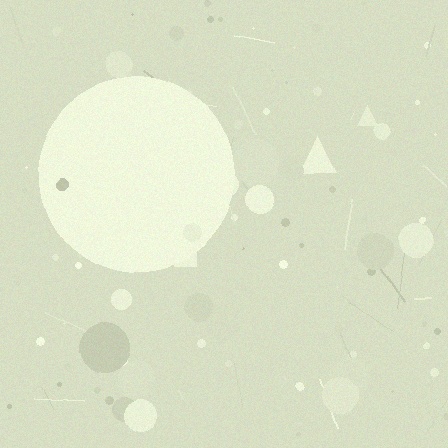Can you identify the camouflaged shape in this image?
The camouflaged shape is a circle.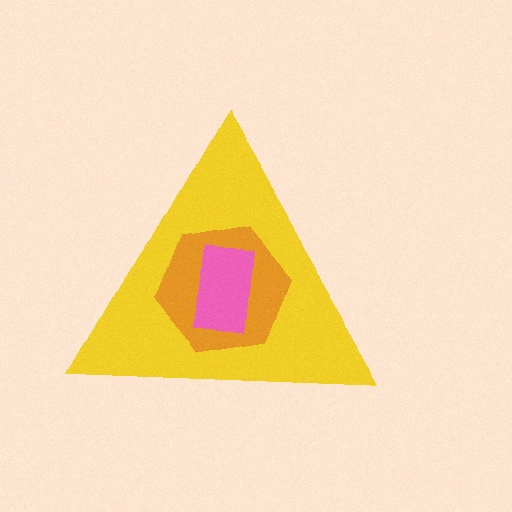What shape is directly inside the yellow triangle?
The orange hexagon.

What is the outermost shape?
The yellow triangle.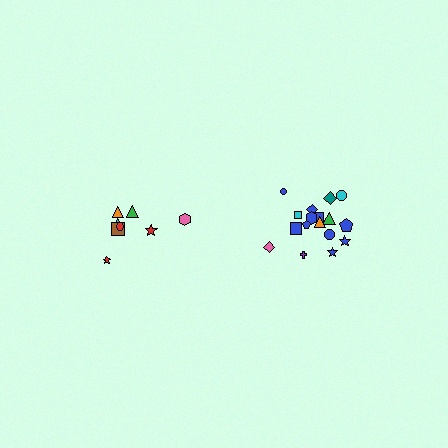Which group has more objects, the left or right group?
The right group.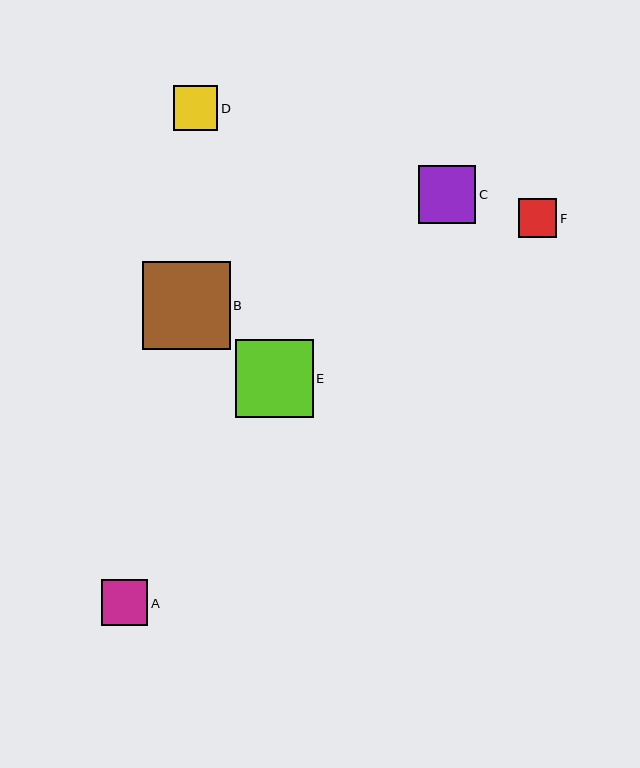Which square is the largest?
Square B is the largest with a size of approximately 88 pixels.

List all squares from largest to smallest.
From largest to smallest: B, E, C, A, D, F.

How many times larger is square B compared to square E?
Square B is approximately 1.1 times the size of square E.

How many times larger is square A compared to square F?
Square A is approximately 1.2 times the size of square F.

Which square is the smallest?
Square F is the smallest with a size of approximately 39 pixels.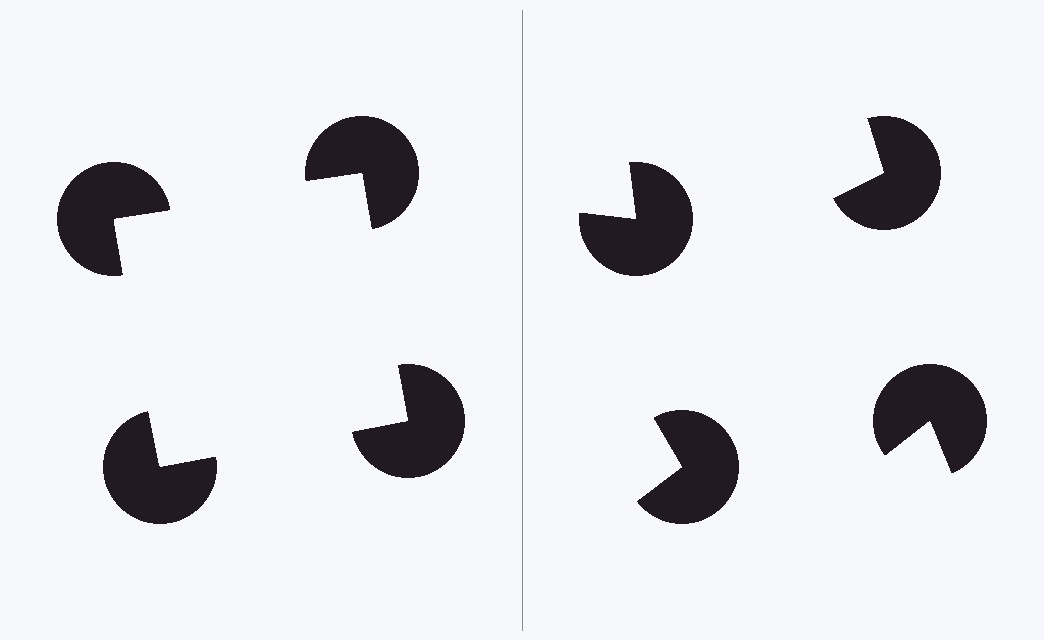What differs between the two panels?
The pac-man discs are positioned identically on both sides; only the wedge orientations differ. On the left they align to a square; on the right they are misaligned.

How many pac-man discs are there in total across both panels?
8 — 4 on each side.